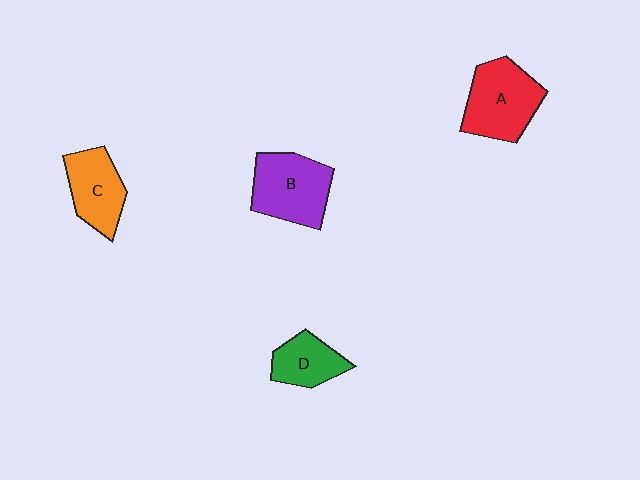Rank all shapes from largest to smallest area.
From largest to smallest: A (red), B (purple), C (orange), D (green).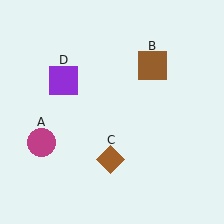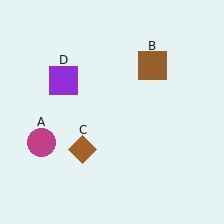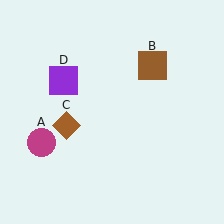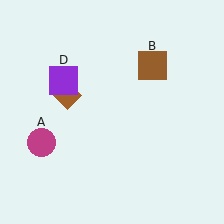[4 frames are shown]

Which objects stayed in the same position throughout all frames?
Magenta circle (object A) and brown square (object B) and purple square (object D) remained stationary.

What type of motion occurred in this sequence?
The brown diamond (object C) rotated clockwise around the center of the scene.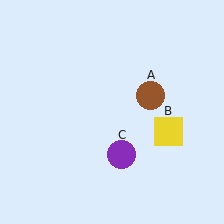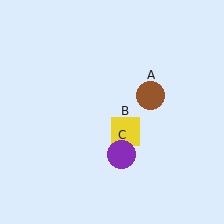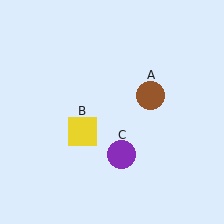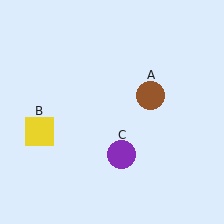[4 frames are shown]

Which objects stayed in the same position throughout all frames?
Brown circle (object A) and purple circle (object C) remained stationary.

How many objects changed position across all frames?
1 object changed position: yellow square (object B).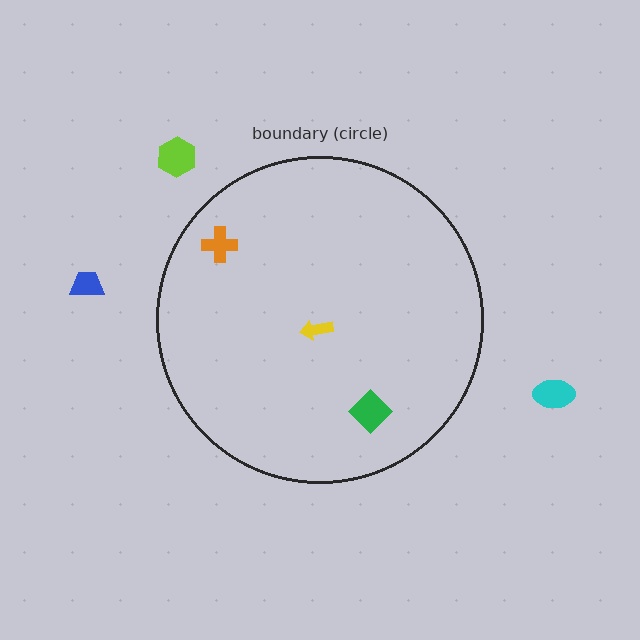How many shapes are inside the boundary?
3 inside, 3 outside.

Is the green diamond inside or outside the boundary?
Inside.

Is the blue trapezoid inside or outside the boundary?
Outside.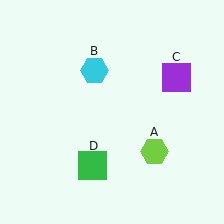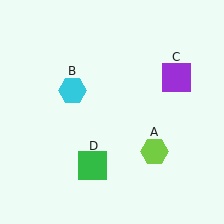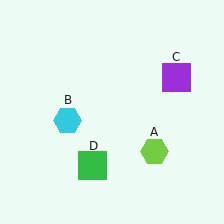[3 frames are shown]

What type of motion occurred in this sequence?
The cyan hexagon (object B) rotated counterclockwise around the center of the scene.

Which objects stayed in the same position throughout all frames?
Lime hexagon (object A) and purple square (object C) and green square (object D) remained stationary.